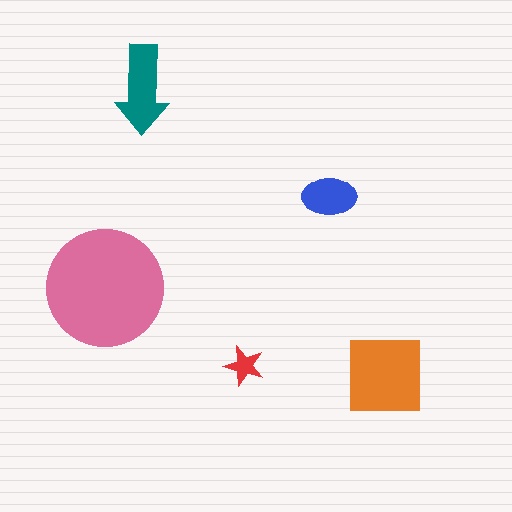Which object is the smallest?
The red star.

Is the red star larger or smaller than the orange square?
Smaller.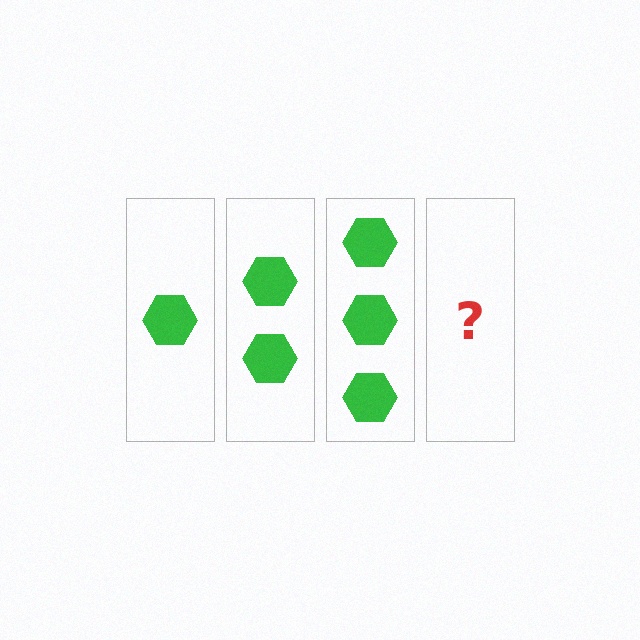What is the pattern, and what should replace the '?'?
The pattern is that each step adds one more hexagon. The '?' should be 4 hexagons.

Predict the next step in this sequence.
The next step is 4 hexagons.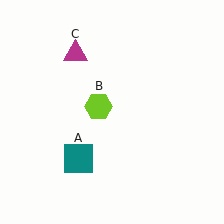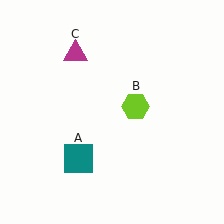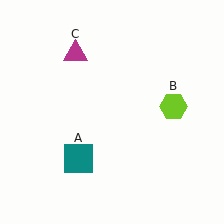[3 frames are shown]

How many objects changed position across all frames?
1 object changed position: lime hexagon (object B).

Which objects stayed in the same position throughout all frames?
Teal square (object A) and magenta triangle (object C) remained stationary.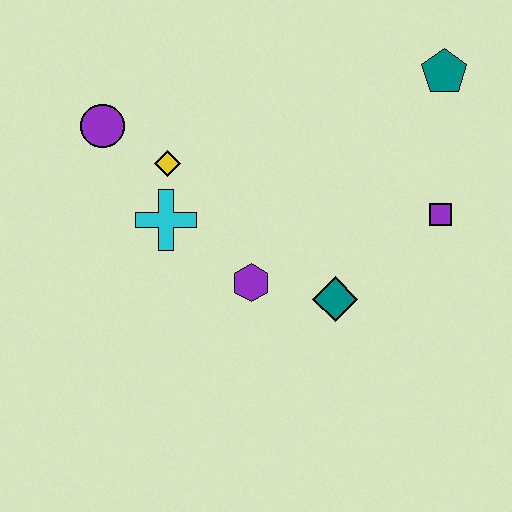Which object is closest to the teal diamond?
The purple hexagon is closest to the teal diamond.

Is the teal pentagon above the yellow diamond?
Yes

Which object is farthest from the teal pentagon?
The purple circle is farthest from the teal pentagon.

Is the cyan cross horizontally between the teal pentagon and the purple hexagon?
No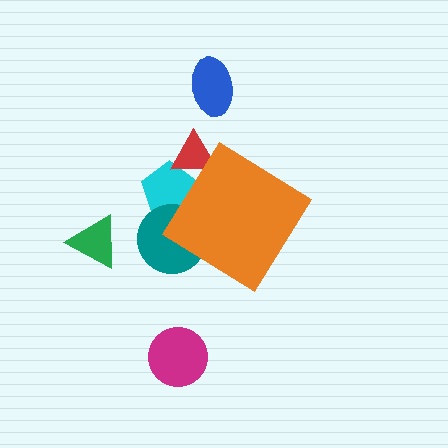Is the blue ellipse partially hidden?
No, the blue ellipse is fully visible.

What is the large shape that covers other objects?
An orange diamond.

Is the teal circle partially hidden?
Yes, the teal circle is partially hidden behind the orange diamond.